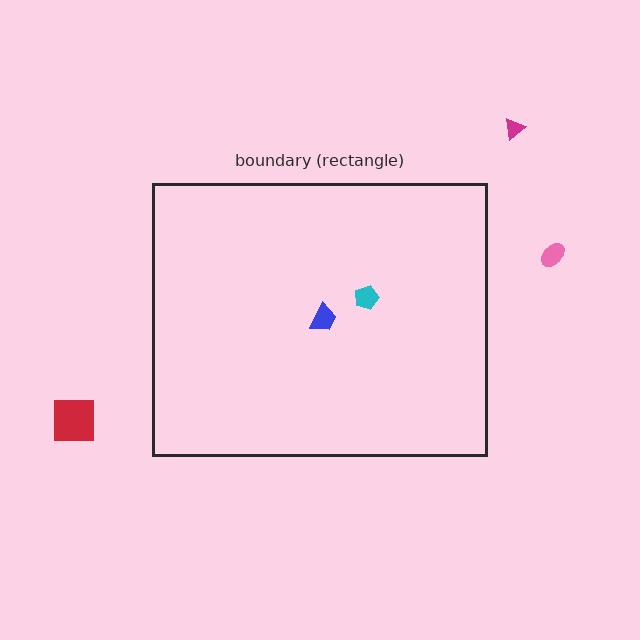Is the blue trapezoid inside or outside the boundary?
Inside.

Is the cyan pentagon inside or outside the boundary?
Inside.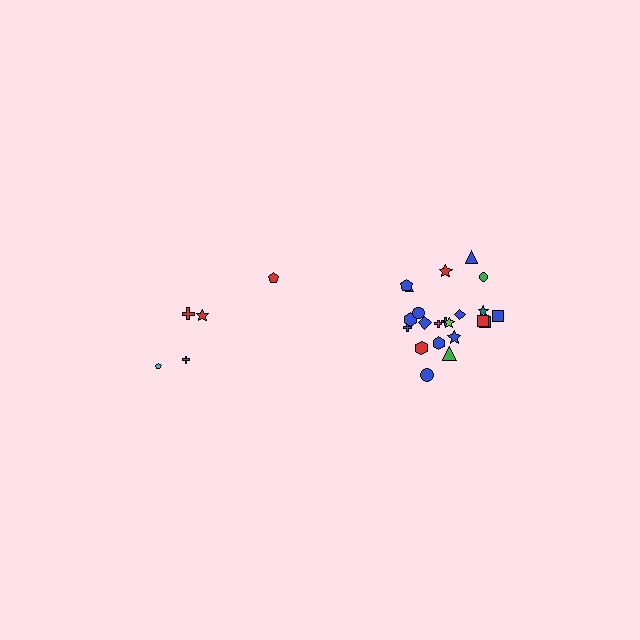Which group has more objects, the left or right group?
The right group.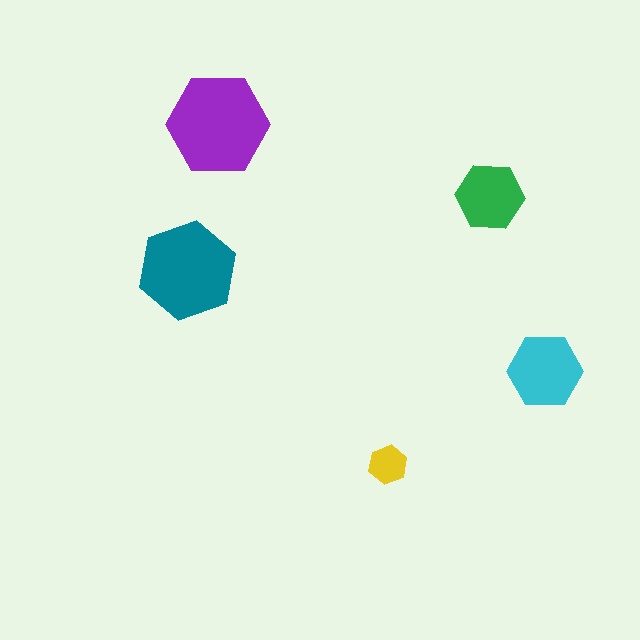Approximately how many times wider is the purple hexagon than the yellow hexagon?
About 2.5 times wider.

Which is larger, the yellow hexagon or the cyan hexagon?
The cyan one.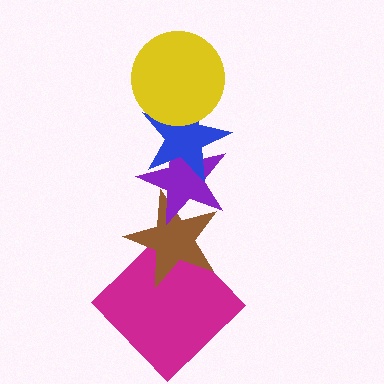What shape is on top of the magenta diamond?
The brown star is on top of the magenta diamond.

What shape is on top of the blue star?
The yellow circle is on top of the blue star.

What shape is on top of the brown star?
The purple star is on top of the brown star.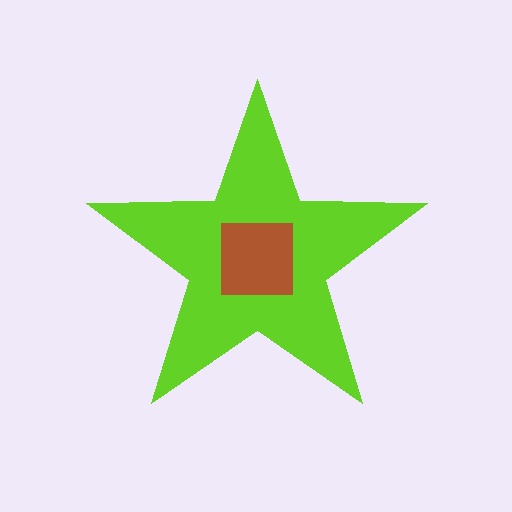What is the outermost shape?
The lime star.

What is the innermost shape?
The brown square.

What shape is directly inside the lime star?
The brown square.